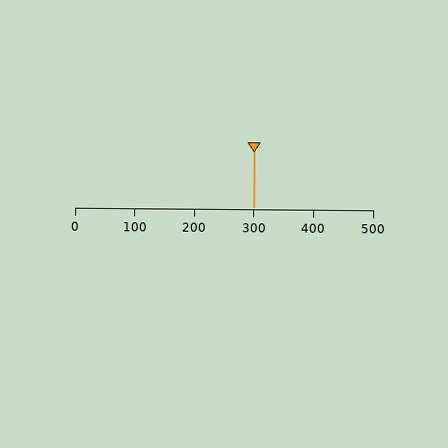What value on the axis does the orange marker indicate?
The marker indicates approximately 300.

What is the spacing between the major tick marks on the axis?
The major ticks are spaced 100 apart.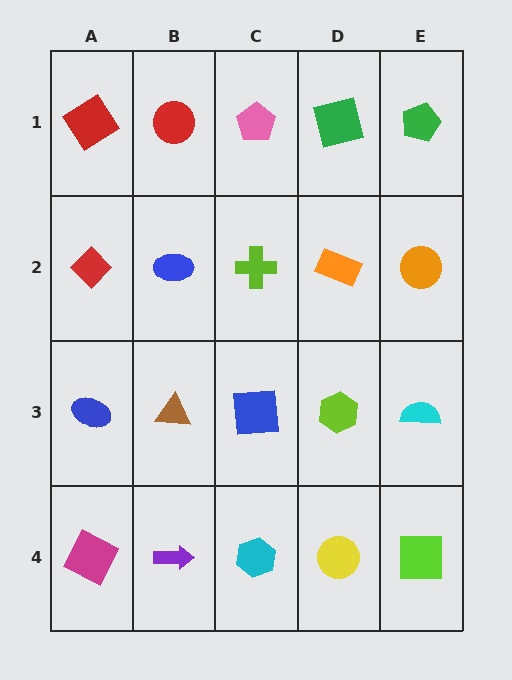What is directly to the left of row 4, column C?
A purple arrow.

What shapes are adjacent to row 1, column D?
An orange rectangle (row 2, column D), a pink pentagon (row 1, column C), a green pentagon (row 1, column E).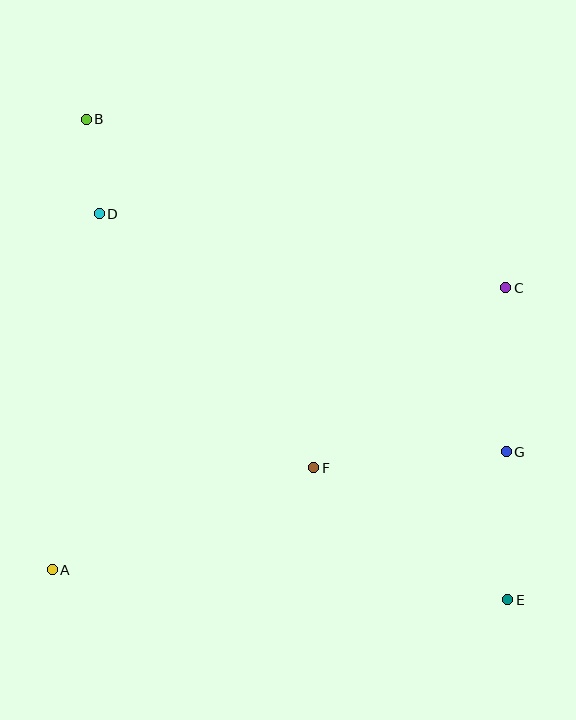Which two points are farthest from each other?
Points B and E are farthest from each other.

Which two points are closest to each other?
Points B and D are closest to each other.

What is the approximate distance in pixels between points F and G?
The distance between F and G is approximately 193 pixels.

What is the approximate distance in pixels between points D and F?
The distance between D and F is approximately 332 pixels.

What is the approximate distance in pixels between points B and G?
The distance between B and G is approximately 536 pixels.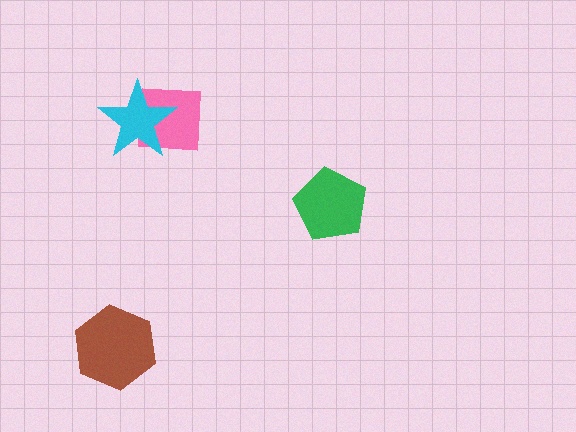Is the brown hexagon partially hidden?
No, no other shape covers it.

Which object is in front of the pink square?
The cyan star is in front of the pink square.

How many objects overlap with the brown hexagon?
0 objects overlap with the brown hexagon.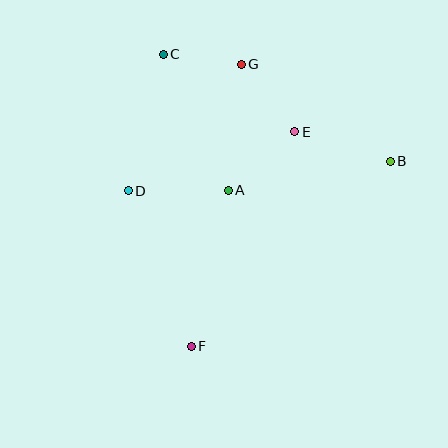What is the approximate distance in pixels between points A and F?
The distance between A and F is approximately 160 pixels.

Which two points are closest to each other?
Points C and G are closest to each other.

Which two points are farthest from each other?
Points C and F are farthest from each other.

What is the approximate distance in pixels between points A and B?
The distance between A and B is approximately 165 pixels.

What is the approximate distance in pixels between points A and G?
The distance between A and G is approximately 127 pixels.